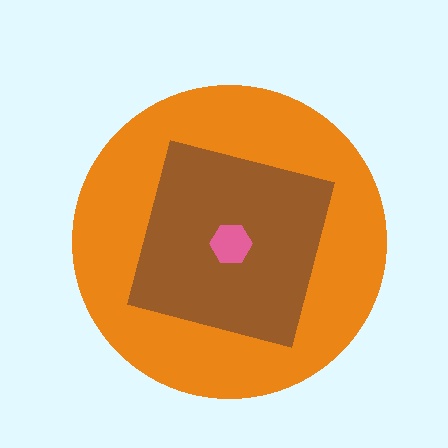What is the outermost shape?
The orange circle.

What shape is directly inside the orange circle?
The brown square.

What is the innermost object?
The pink hexagon.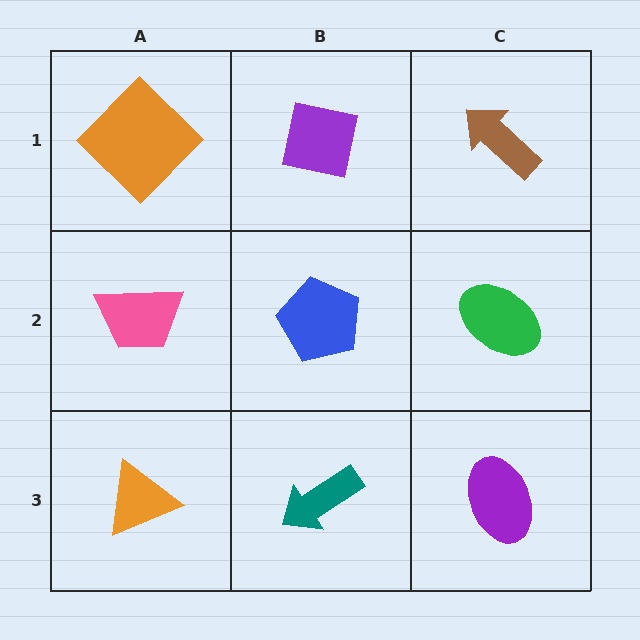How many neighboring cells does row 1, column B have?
3.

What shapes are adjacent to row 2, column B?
A purple square (row 1, column B), a teal arrow (row 3, column B), a pink trapezoid (row 2, column A), a green ellipse (row 2, column C).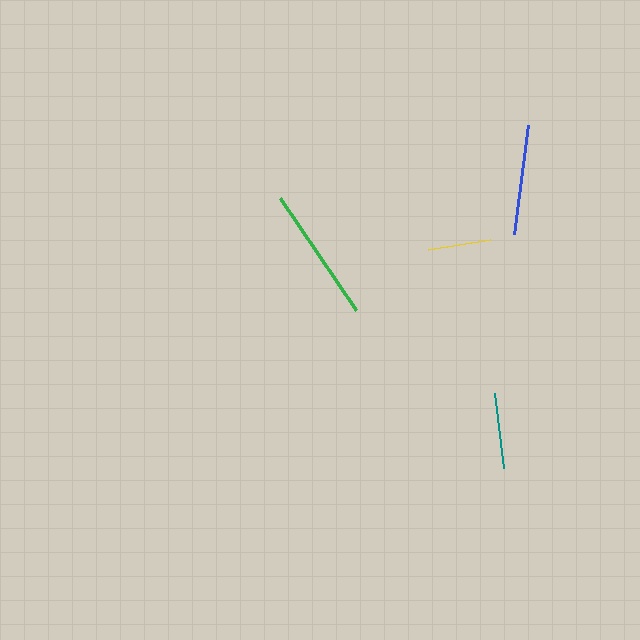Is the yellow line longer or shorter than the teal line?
The teal line is longer than the yellow line.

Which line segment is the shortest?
The yellow line is the shortest at approximately 63 pixels.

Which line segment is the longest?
The green line is the longest at approximately 135 pixels.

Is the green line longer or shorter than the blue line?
The green line is longer than the blue line.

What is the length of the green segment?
The green segment is approximately 135 pixels long.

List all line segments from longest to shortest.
From longest to shortest: green, blue, teal, yellow.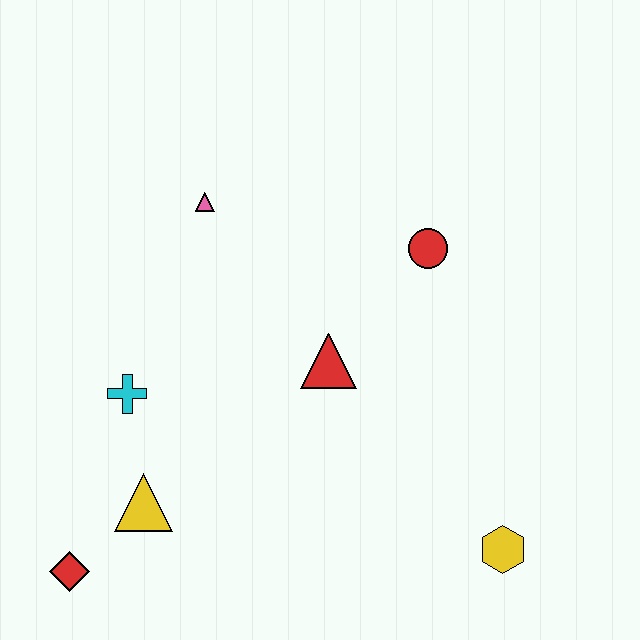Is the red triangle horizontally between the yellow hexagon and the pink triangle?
Yes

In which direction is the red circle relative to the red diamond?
The red circle is to the right of the red diamond.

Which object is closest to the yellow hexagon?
The red triangle is closest to the yellow hexagon.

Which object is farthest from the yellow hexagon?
The pink triangle is farthest from the yellow hexagon.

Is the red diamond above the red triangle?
No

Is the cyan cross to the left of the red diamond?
No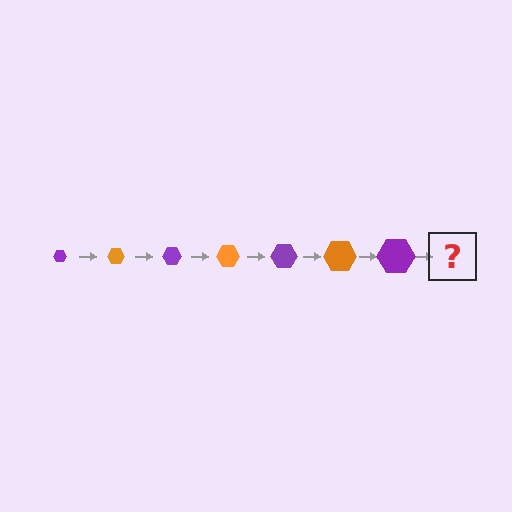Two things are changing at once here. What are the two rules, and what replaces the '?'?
The two rules are that the hexagon grows larger each step and the color cycles through purple and orange. The '?' should be an orange hexagon, larger than the previous one.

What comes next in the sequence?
The next element should be an orange hexagon, larger than the previous one.